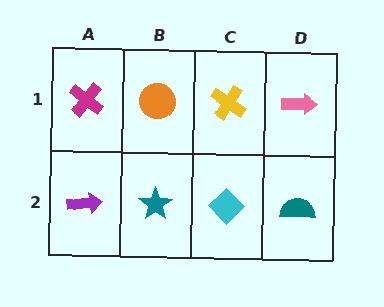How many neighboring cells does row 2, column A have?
2.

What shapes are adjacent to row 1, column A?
A purple arrow (row 2, column A), an orange circle (row 1, column B).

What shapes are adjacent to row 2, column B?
An orange circle (row 1, column B), a purple arrow (row 2, column A), a cyan diamond (row 2, column C).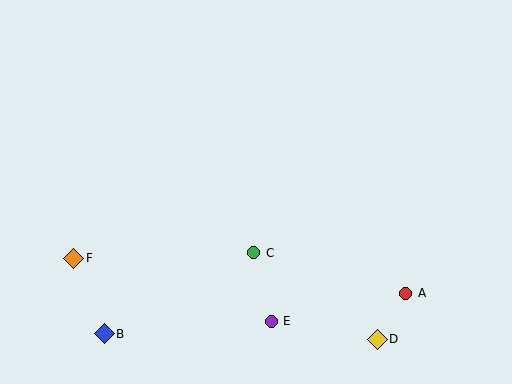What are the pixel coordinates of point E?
Point E is at (271, 321).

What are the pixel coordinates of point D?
Point D is at (377, 339).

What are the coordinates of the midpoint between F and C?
The midpoint between F and C is at (164, 256).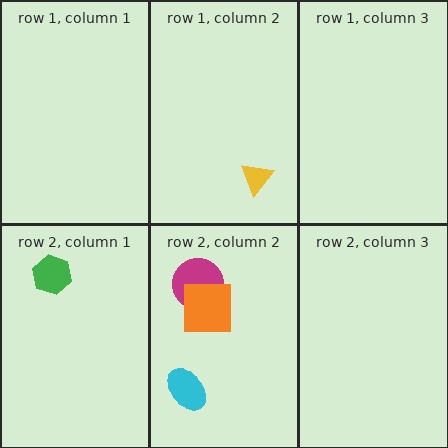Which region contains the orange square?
The row 2, column 2 region.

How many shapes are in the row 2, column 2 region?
3.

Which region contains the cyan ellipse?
The row 2, column 2 region.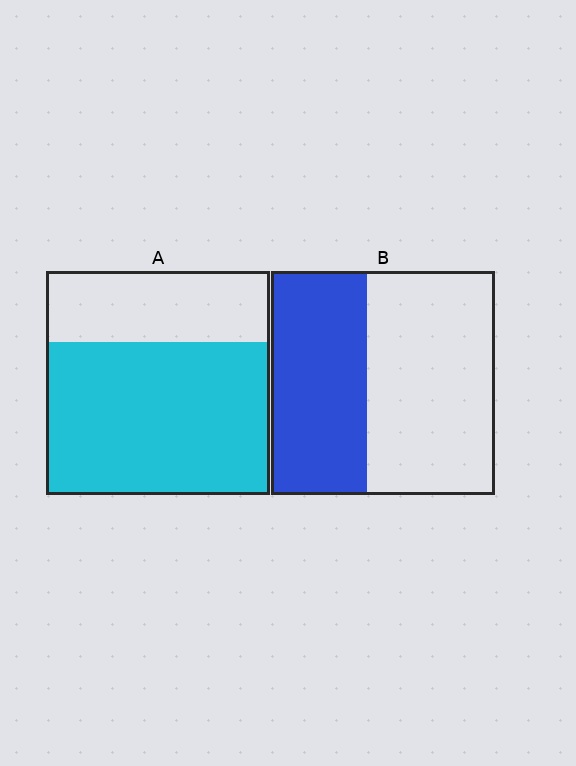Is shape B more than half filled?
No.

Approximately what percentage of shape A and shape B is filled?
A is approximately 70% and B is approximately 45%.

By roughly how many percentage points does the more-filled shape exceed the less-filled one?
By roughly 25 percentage points (A over B).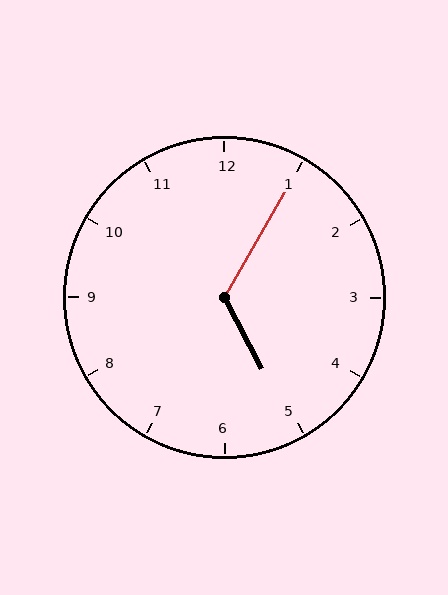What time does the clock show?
5:05.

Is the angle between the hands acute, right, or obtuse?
It is obtuse.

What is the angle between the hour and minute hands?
Approximately 122 degrees.